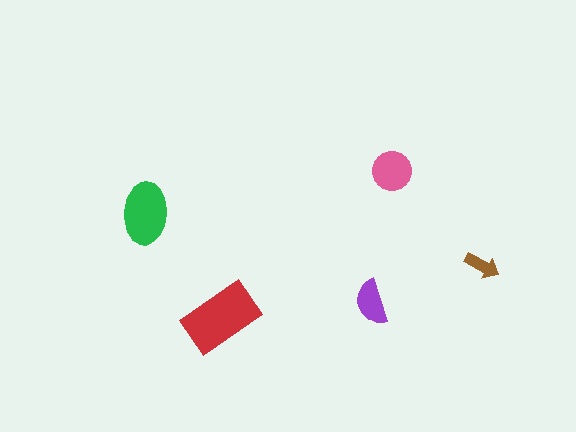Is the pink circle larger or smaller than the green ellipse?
Smaller.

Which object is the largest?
The red rectangle.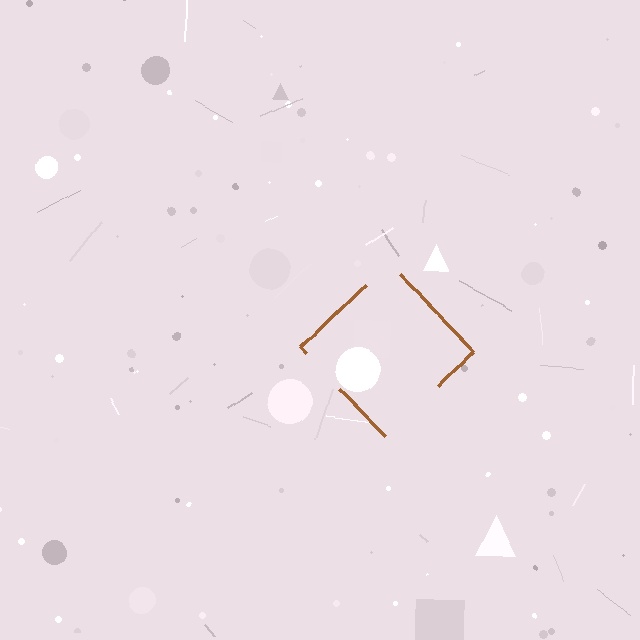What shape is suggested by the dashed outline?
The dashed outline suggests a diamond.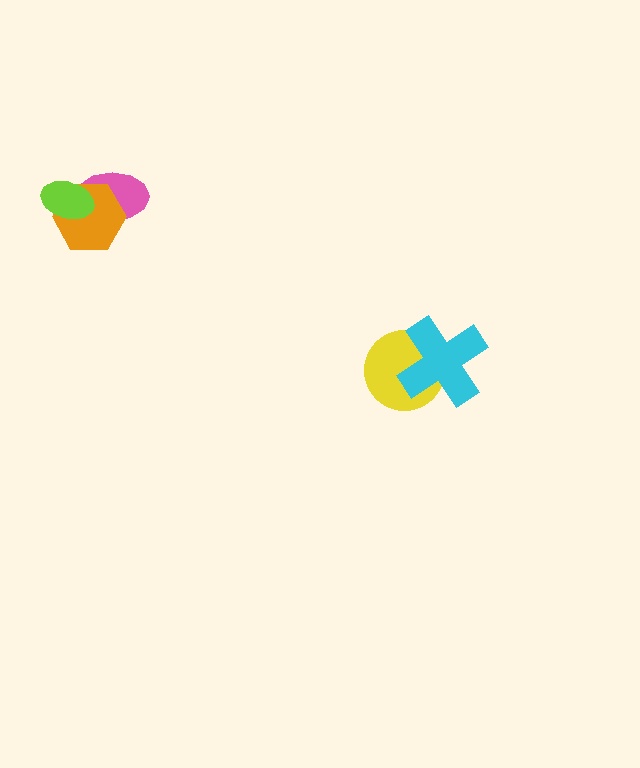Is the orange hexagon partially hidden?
Yes, it is partially covered by another shape.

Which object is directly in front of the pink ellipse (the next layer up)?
The orange hexagon is directly in front of the pink ellipse.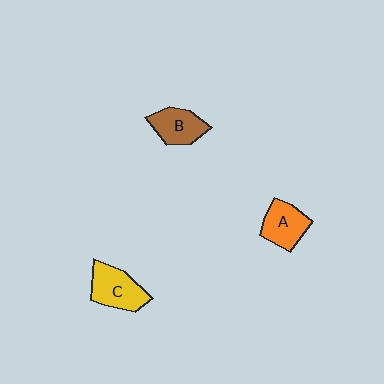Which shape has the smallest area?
Shape B (brown).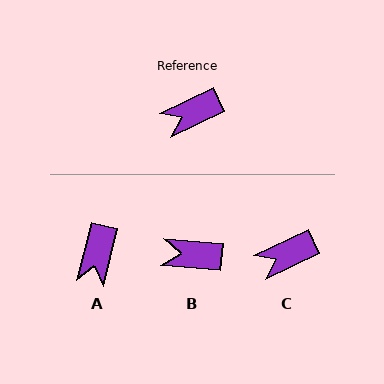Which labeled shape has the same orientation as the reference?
C.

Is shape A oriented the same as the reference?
No, it is off by about 51 degrees.